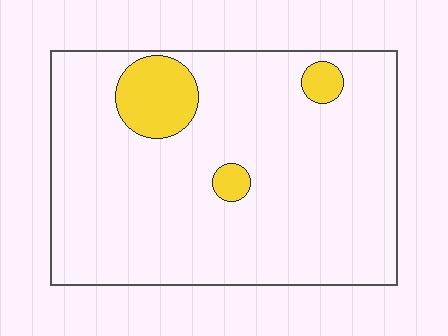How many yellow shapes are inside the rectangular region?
3.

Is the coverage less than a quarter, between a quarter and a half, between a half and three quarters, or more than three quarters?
Less than a quarter.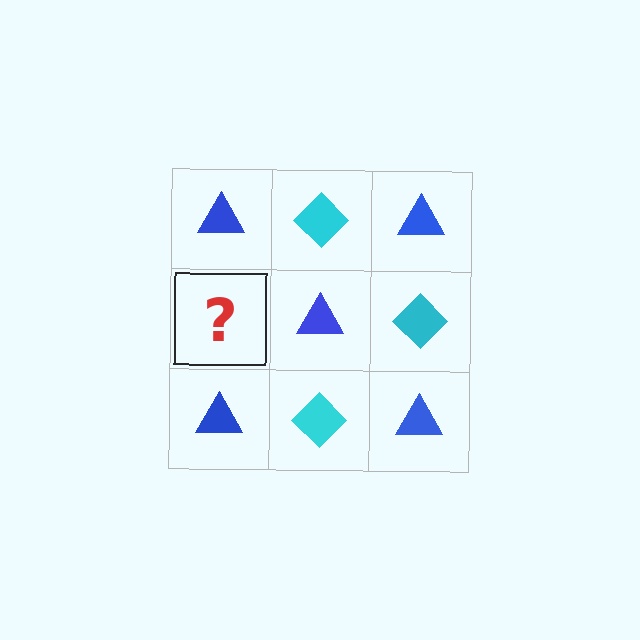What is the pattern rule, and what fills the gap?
The rule is that it alternates blue triangle and cyan diamond in a checkerboard pattern. The gap should be filled with a cyan diamond.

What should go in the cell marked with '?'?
The missing cell should contain a cyan diamond.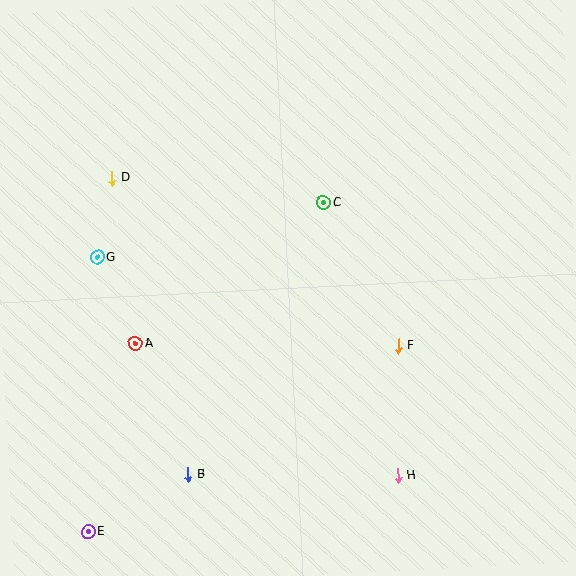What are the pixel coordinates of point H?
Point H is at (398, 475).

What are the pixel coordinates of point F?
Point F is at (398, 346).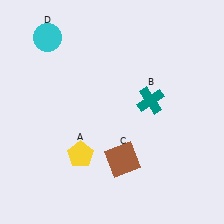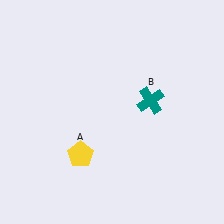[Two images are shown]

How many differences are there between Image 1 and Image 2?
There are 2 differences between the two images.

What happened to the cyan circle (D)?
The cyan circle (D) was removed in Image 2. It was in the top-left area of Image 1.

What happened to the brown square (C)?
The brown square (C) was removed in Image 2. It was in the bottom-right area of Image 1.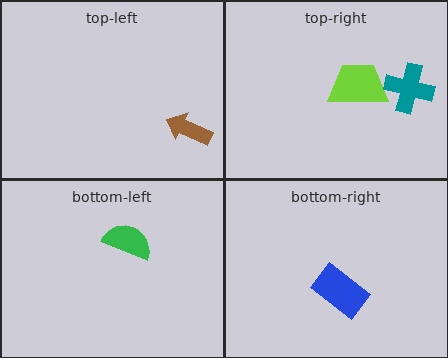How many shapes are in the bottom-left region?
1.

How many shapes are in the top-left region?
1.